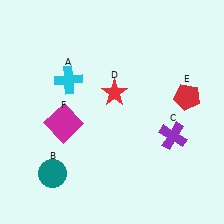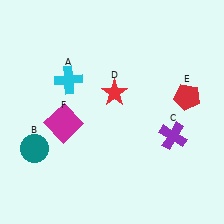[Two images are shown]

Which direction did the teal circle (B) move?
The teal circle (B) moved up.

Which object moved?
The teal circle (B) moved up.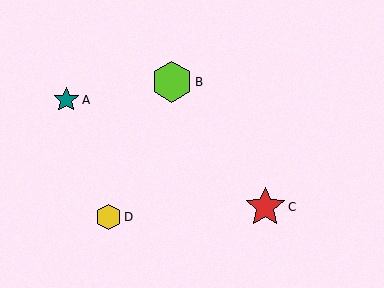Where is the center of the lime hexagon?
The center of the lime hexagon is at (172, 82).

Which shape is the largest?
The lime hexagon (labeled B) is the largest.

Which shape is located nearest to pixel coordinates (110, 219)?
The yellow hexagon (labeled D) at (108, 217) is nearest to that location.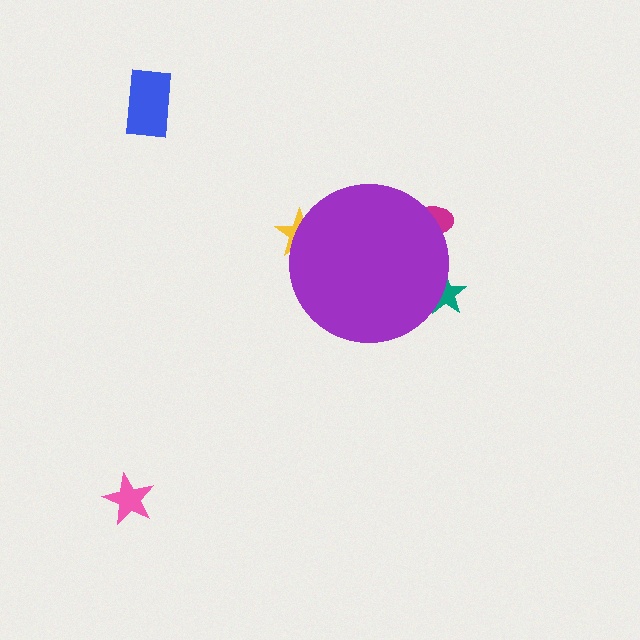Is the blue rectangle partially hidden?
No, the blue rectangle is fully visible.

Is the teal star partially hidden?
Yes, the teal star is partially hidden behind the purple circle.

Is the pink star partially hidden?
No, the pink star is fully visible.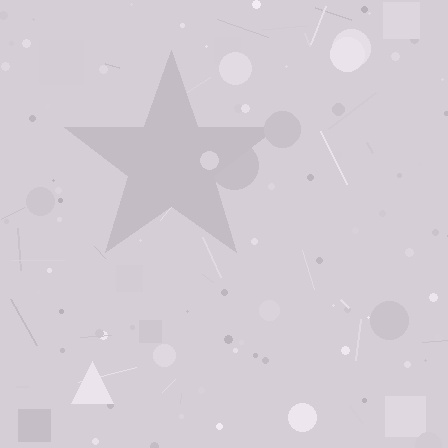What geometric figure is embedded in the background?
A star is embedded in the background.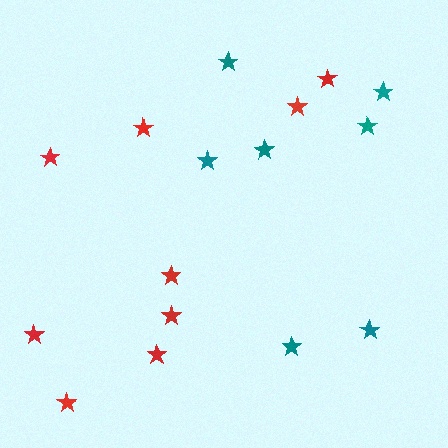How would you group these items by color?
There are 2 groups: one group of teal stars (7) and one group of red stars (9).